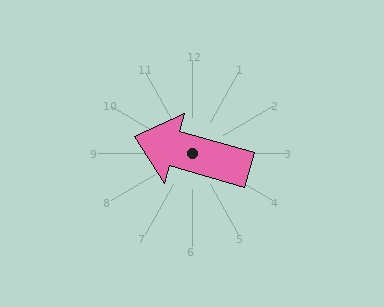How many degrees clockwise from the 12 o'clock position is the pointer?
Approximately 286 degrees.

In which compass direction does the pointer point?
West.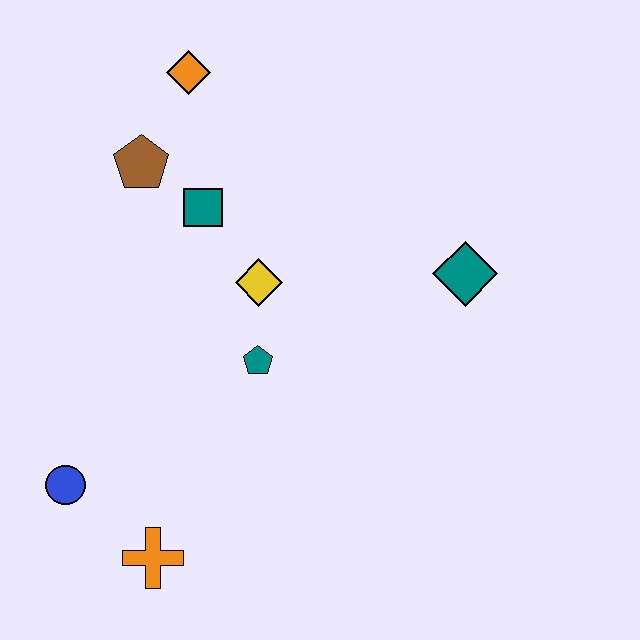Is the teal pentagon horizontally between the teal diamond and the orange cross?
Yes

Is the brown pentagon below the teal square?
No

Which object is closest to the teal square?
The brown pentagon is closest to the teal square.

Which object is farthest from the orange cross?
The orange diamond is farthest from the orange cross.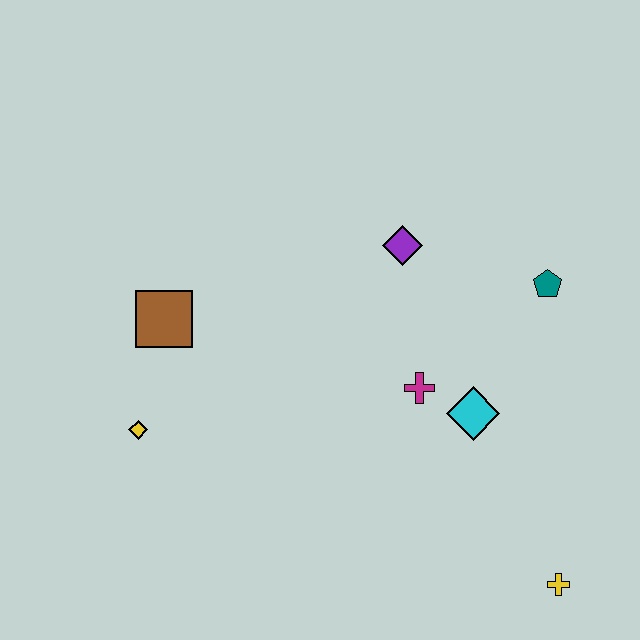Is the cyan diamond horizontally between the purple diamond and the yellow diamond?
No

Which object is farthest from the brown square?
The yellow cross is farthest from the brown square.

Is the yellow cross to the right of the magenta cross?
Yes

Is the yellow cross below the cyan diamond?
Yes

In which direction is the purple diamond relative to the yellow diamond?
The purple diamond is to the right of the yellow diamond.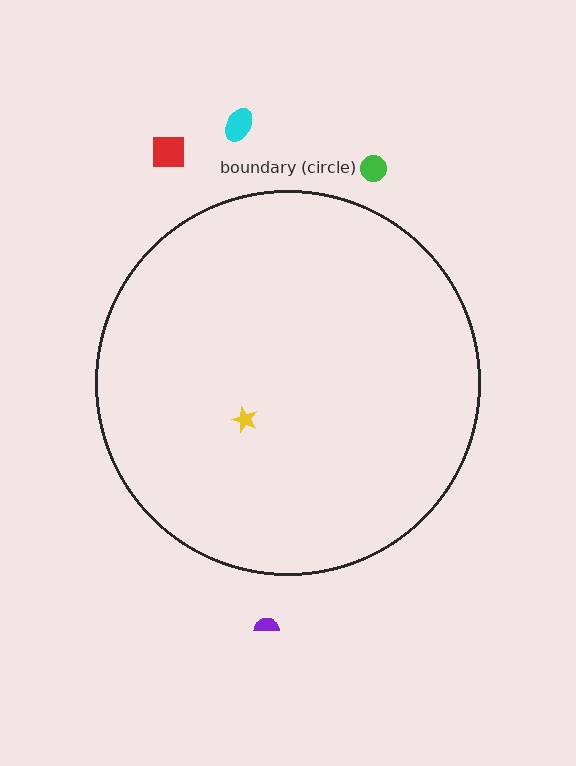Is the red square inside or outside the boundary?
Outside.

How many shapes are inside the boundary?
1 inside, 4 outside.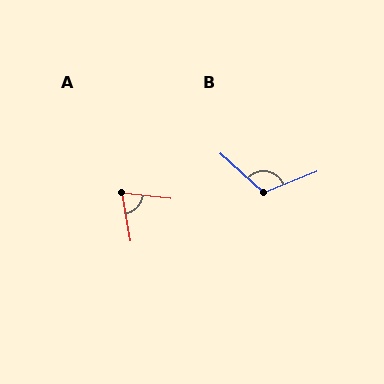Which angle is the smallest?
A, at approximately 73 degrees.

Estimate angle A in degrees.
Approximately 73 degrees.